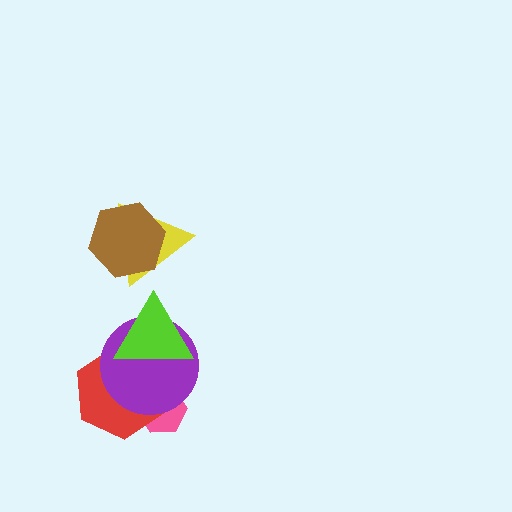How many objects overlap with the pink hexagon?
2 objects overlap with the pink hexagon.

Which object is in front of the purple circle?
The lime triangle is in front of the purple circle.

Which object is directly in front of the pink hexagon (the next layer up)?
The red hexagon is directly in front of the pink hexagon.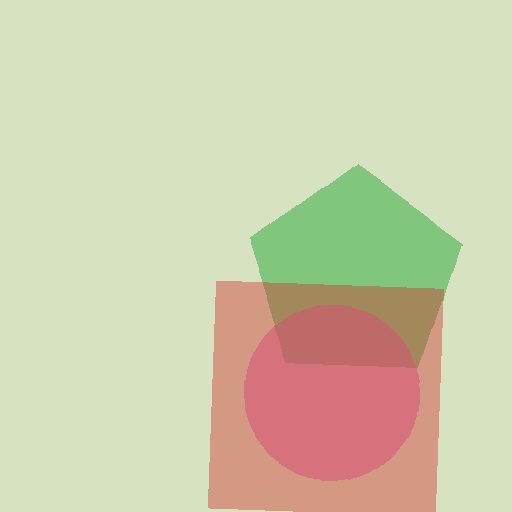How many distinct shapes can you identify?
There are 3 distinct shapes: a green pentagon, a pink circle, a red square.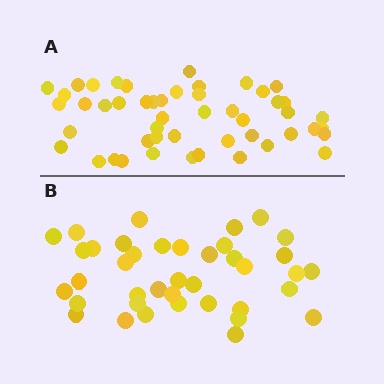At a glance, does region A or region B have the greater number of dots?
Region A (the top region) has more dots.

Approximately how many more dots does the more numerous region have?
Region A has roughly 10 or so more dots than region B.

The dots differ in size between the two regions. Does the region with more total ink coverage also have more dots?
No. Region B has more total ink coverage because its dots are larger, but region A actually contains more individual dots. Total area can be misleading — the number of items is what matters here.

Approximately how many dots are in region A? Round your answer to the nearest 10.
About 50 dots. (The exact count is 49, which rounds to 50.)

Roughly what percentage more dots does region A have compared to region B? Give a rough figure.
About 25% more.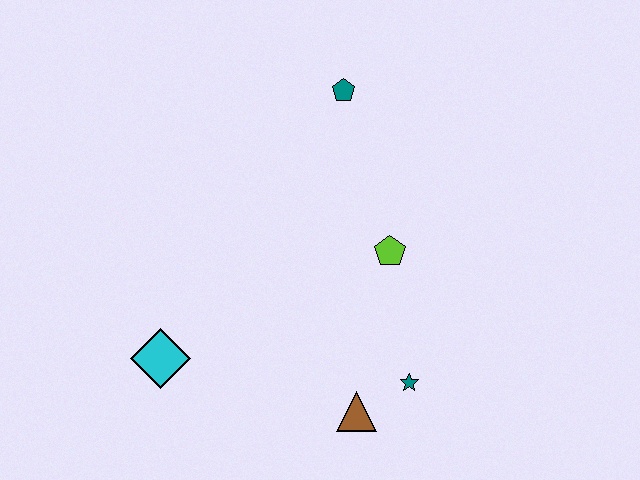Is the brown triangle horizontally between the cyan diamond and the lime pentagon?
Yes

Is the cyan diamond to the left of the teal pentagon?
Yes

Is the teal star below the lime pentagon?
Yes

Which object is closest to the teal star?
The brown triangle is closest to the teal star.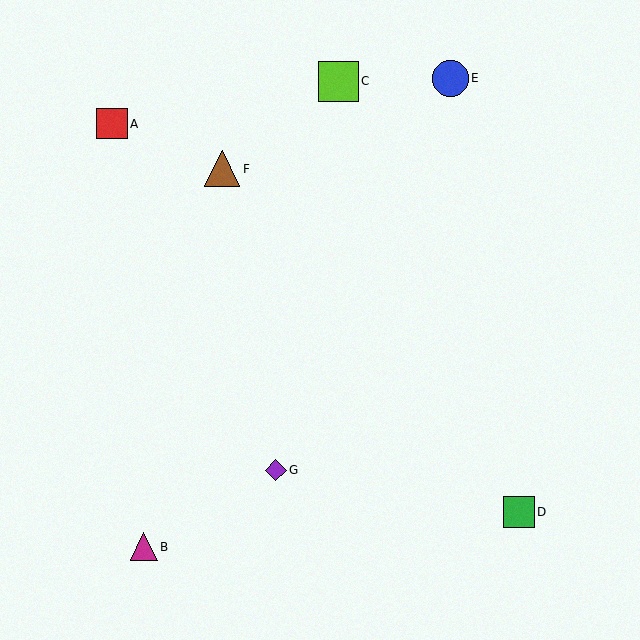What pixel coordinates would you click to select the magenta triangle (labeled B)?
Click at (144, 547) to select the magenta triangle B.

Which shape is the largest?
The lime square (labeled C) is the largest.